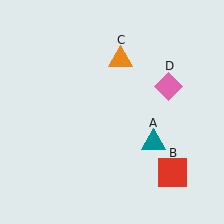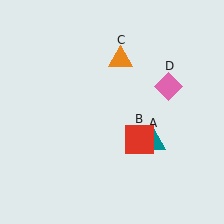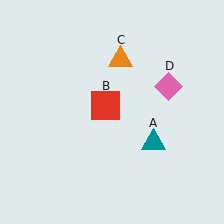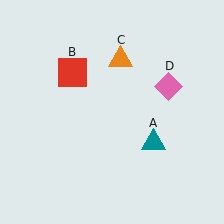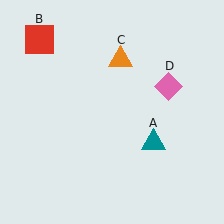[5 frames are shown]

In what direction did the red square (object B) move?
The red square (object B) moved up and to the left.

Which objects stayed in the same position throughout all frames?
Teal triangle (object A) and orange triangle (object C) and pink diamond (object D) remained stationary.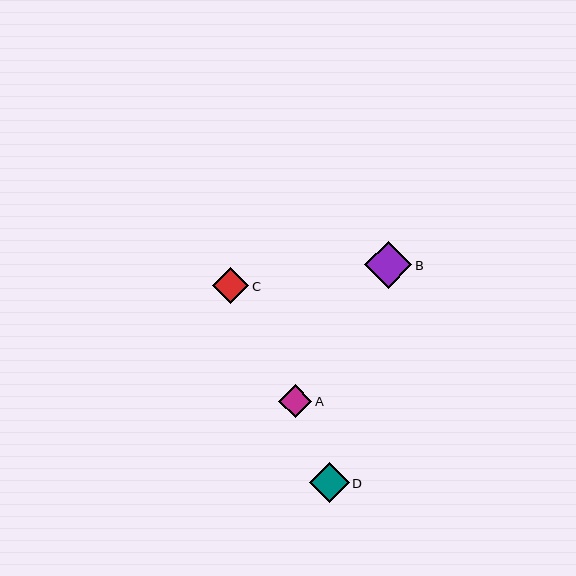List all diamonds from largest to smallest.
From largest to smallest: B, D, C, A.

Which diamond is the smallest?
Diamond A is the smallest with a size of approximately 33 pixels.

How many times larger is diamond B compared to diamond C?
Diamond B is approximately 1.3 times the size of diamond C.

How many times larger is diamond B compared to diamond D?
Diamond B is approximately 1.2 times the size of diamond D.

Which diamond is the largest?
Diamond B is the largest with a size of approximately 47 pixels.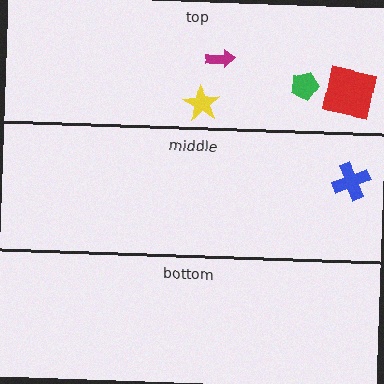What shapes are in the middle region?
The blue cross.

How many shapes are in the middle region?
1.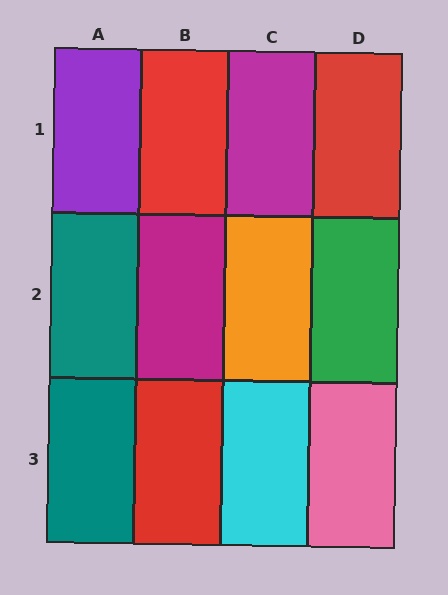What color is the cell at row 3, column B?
Red.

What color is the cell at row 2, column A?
Teal.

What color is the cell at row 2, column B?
Magenta.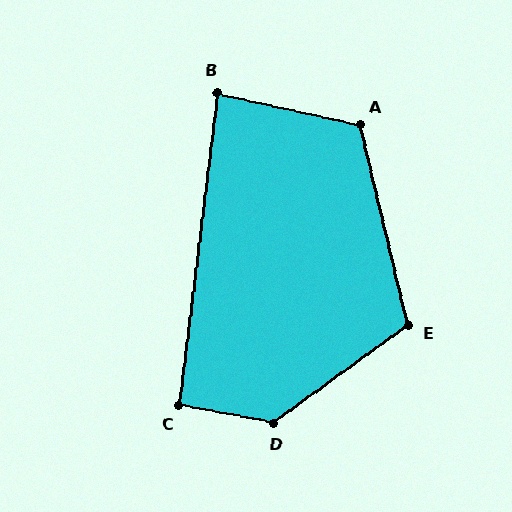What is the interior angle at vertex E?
Approximately 112 degrees (obtuse).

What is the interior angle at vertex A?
Approximately 116 degrees (obtuse).